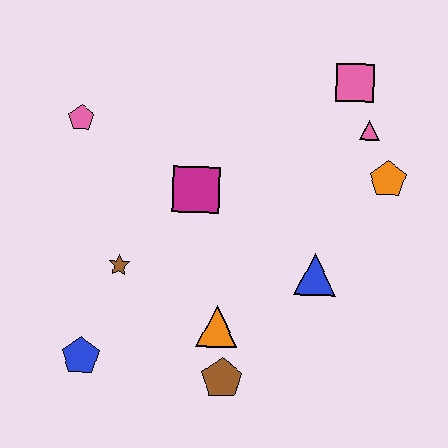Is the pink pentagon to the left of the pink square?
Yes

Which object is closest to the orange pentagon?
The pink triangle is closest to the orange pentagon.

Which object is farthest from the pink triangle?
The blue pentagon is farthest from the pink triangle.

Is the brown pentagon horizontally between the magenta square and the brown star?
No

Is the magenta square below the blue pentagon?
No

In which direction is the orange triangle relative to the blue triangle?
The orange triangle is to the left of the blue triangle.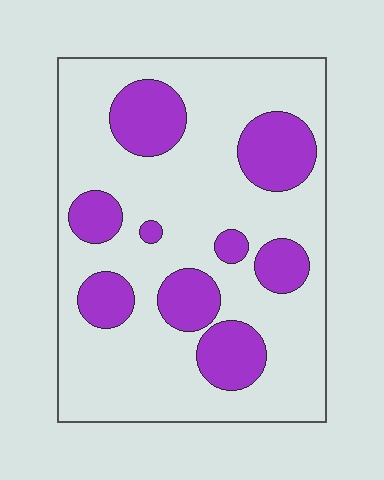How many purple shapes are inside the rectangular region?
9.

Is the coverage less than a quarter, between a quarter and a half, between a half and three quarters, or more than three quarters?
Between a quarter and a half.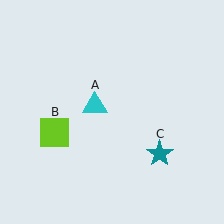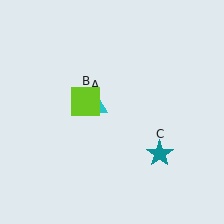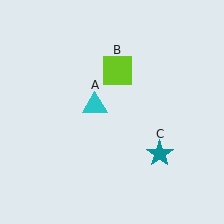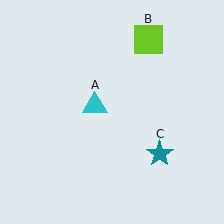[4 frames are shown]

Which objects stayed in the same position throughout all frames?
Cyan triangle (object A) and teal star (object C) remained stationary.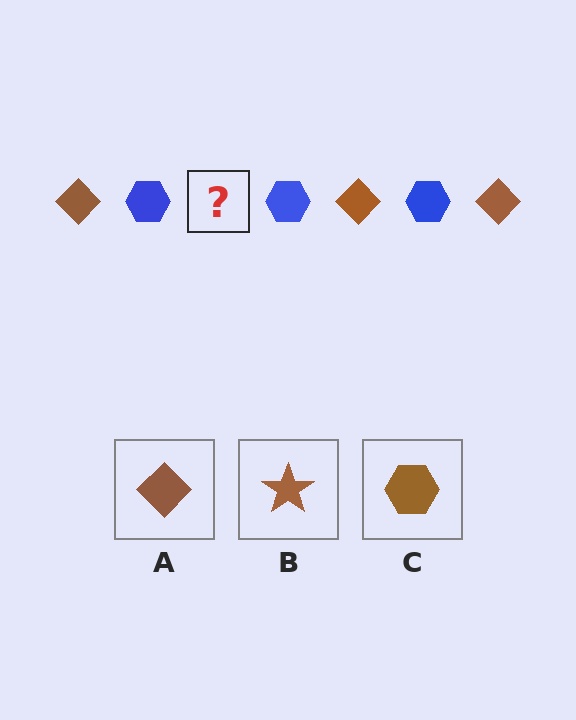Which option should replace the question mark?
Option A.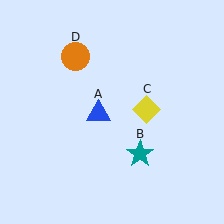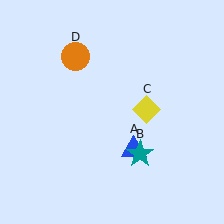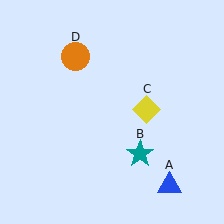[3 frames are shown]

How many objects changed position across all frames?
1 object changed position: blue triangle (object A).